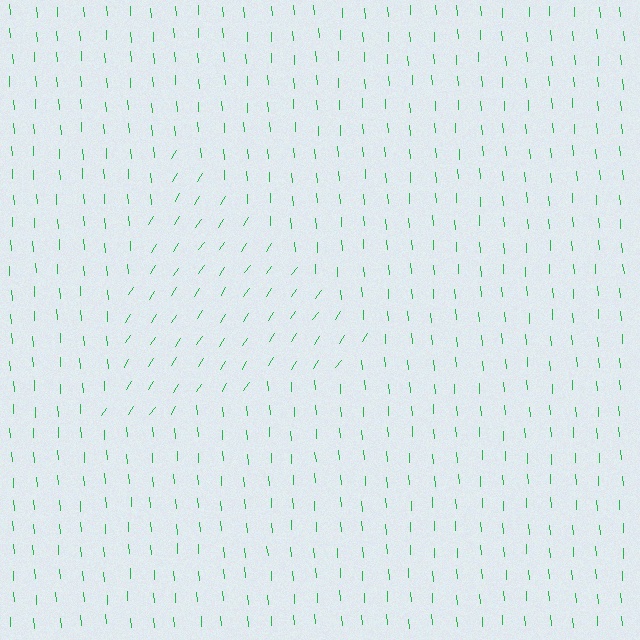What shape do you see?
I see a triangle.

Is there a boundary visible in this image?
Yes, there is a texture boundary formed by a change in line orientation.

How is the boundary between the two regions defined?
The boundary is defined purely by a change in line orientation (approximately 37 degrees difference). All lines are the same color and thickness.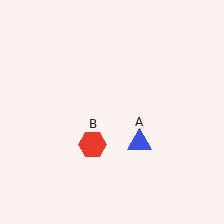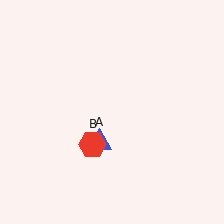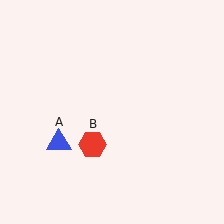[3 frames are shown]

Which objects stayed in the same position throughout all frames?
Red hexagon (object B) remained stationary.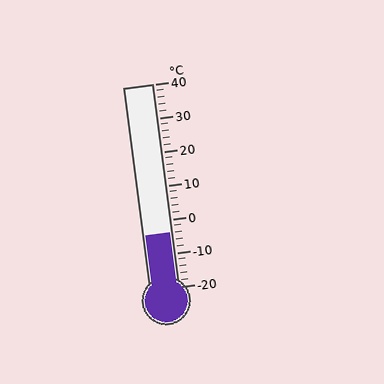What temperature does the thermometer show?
The thermometer shows approximately -4°C.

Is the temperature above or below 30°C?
The temperature is below 30°C.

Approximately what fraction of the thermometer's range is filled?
The thermometer is filled to approximately 25% of its range.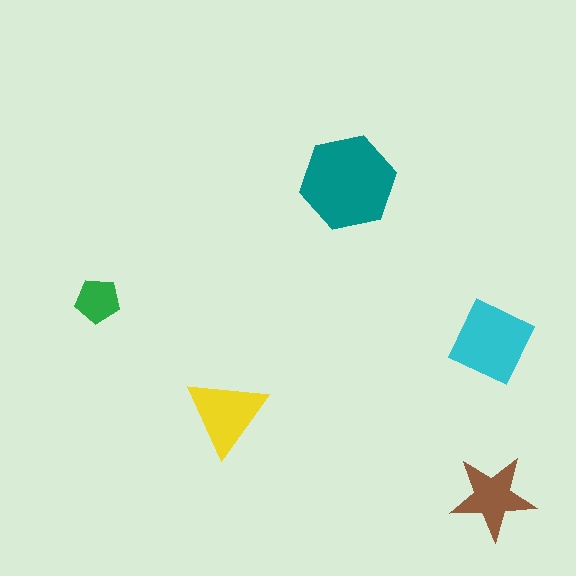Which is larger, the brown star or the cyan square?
The cyan square.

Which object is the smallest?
The green pentagon.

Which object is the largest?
The teal hexagon.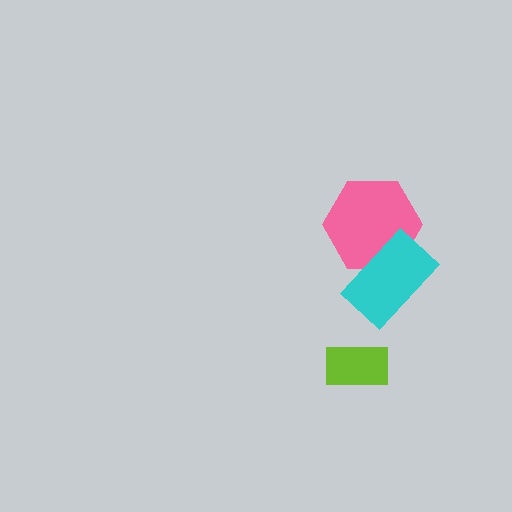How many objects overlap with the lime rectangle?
0 objects overlap with the lime rectangle.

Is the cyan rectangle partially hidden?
No, no other shape covers it.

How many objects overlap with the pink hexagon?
1 object overlaps with the pink hexagon.